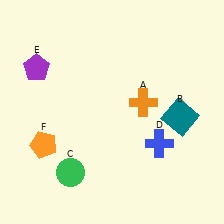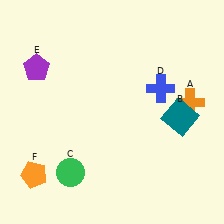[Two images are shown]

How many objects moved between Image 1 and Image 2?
3 objects moved between the two images.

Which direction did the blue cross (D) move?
The blue cross (D) moved up.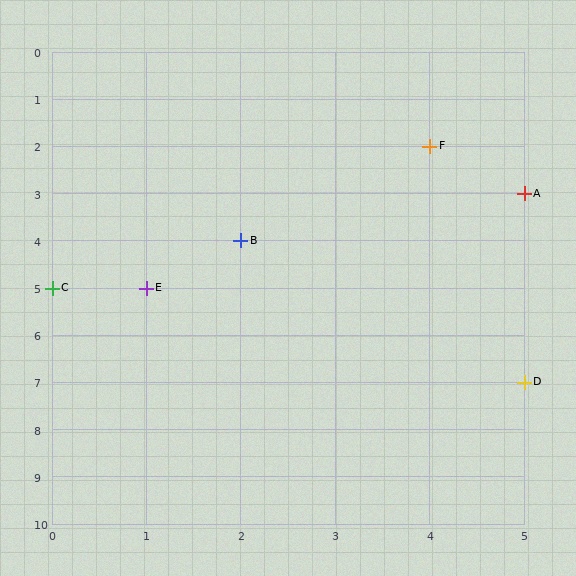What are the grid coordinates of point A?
Point A is at grid coordinates (5, 3).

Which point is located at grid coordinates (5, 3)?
Point A is at (5, 3).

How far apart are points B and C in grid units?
Points B and C are 2 columns and 1 row apart (about 2.2 grid units diagonally).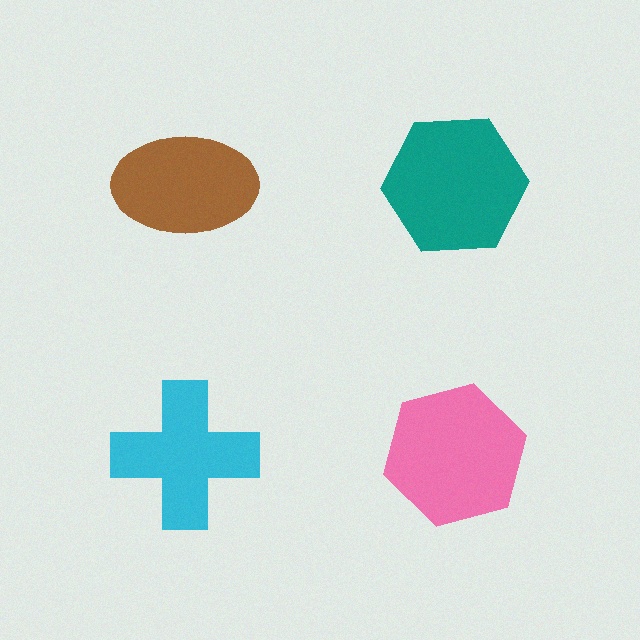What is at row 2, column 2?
A pink hexagon.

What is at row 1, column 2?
A teal hexagon.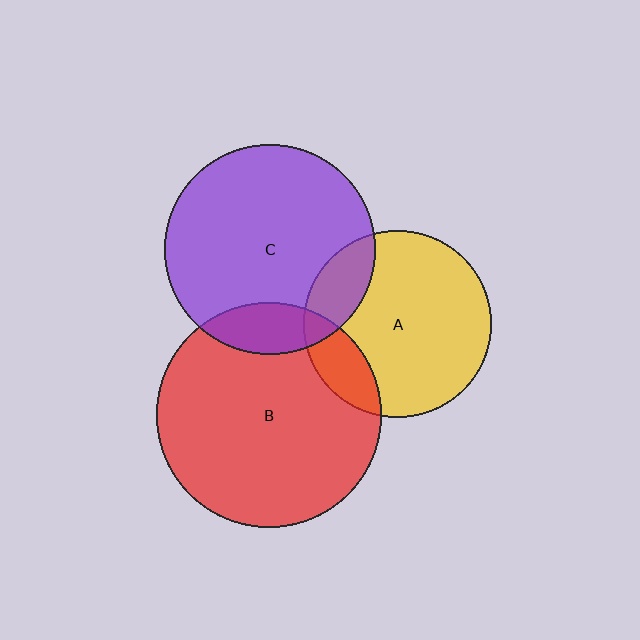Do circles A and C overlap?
Yes.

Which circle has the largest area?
Circle B (red).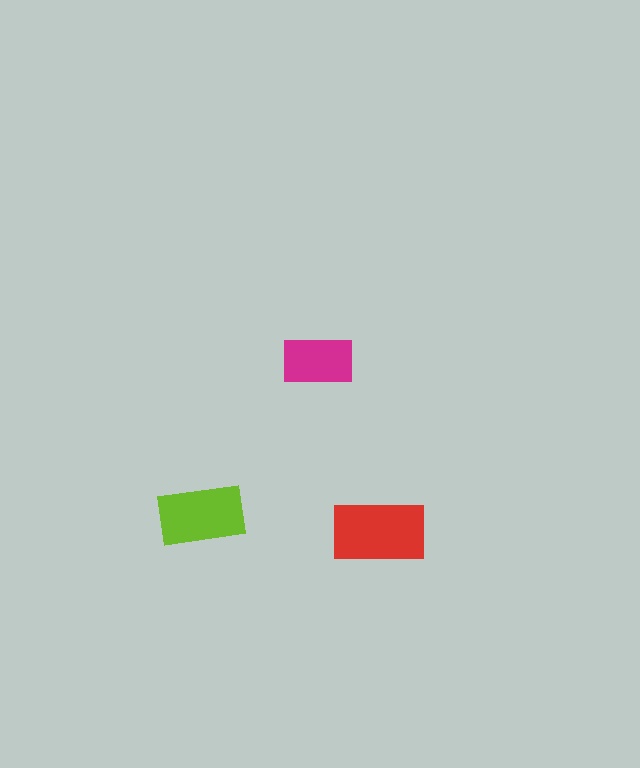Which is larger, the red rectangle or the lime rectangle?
The red one.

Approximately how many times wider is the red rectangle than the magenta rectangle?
About 1.5 times wider.